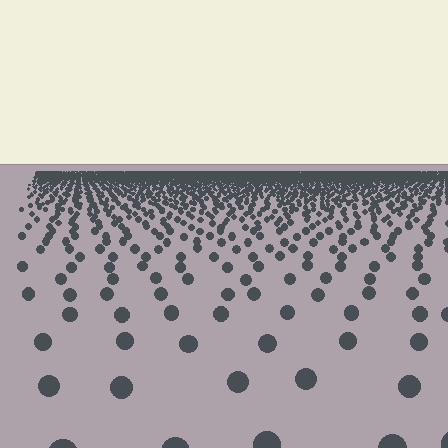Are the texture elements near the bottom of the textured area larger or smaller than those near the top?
Larger. Near the bottom, elements are closer to the viewer and appear at a bigger on-screen size.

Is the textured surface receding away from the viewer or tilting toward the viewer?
The surface is receding away from the viewer. Texture elements get smaller and denser toward the top.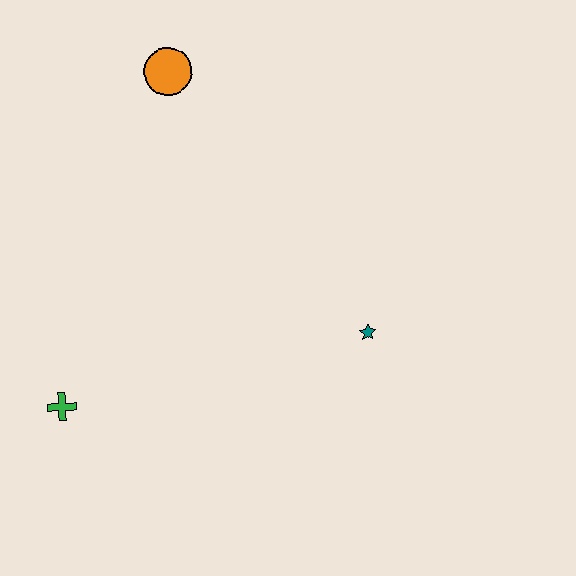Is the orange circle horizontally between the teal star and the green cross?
Yes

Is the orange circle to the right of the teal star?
No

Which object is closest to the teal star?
The green cross is closest to the teal star.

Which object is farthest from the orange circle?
The green cross is farthest from the orange circle.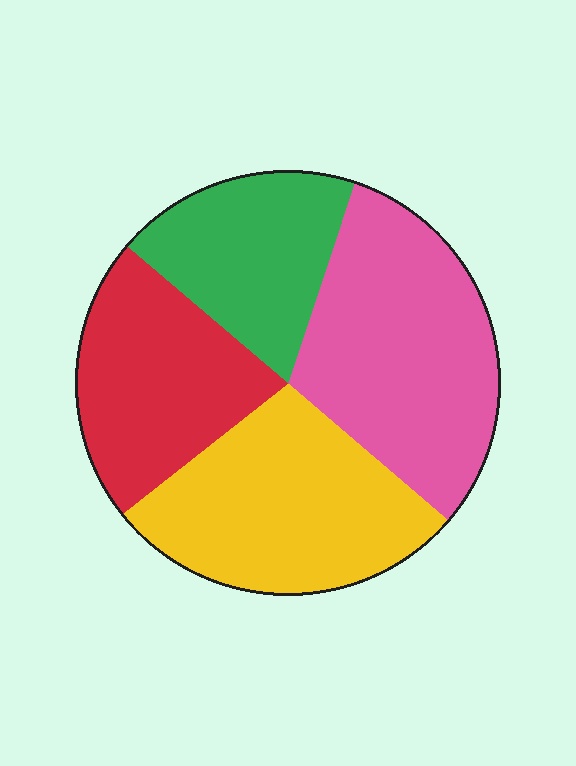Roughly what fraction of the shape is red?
Red covers roughly 20% of the shape.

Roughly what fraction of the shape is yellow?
Yellow takes up between a quarter and a half of the shape.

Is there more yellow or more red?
Yellow.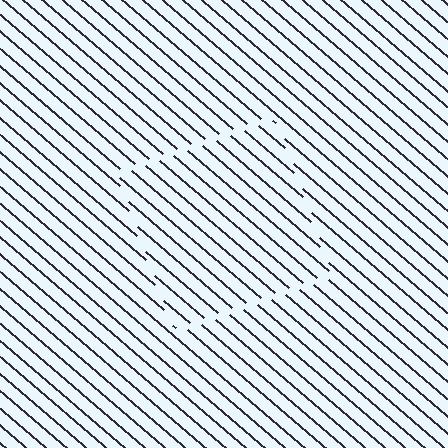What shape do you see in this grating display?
An illusory square. The interior of the shape contains the same grating, shifted by half a period — the contour is defined by the phase discontinuity where line-ends from the inner and outer gratings abut.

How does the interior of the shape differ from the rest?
The interior of the shape contains the same grating, shifted by half a period — the contour is defined by the phase discontinuity where line-ends from the inner and outer gratings abut.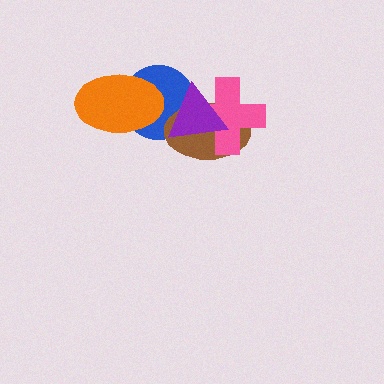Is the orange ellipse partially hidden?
No, no other shape covers it.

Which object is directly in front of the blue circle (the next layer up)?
The brown ellipse is directly in front of the blue circle.